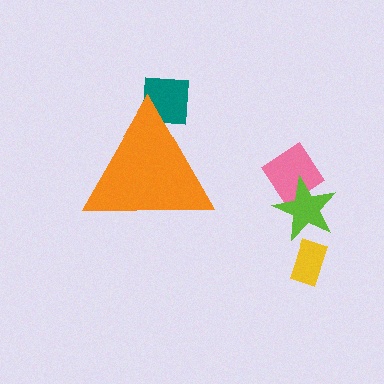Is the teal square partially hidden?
Yes, the teal square is partially hidden behind the orange triangle.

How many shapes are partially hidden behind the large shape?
1 shape is partially hidden.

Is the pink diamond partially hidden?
No, the pink diamond is fully visible.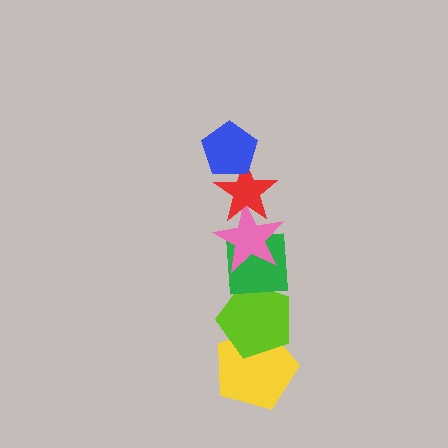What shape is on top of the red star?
The blue pentagon is on top of the red star.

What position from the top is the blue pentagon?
The blue pentagon is 1st from the top.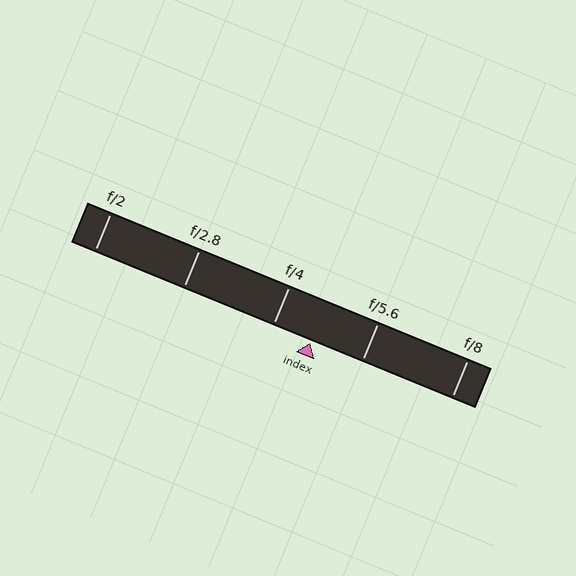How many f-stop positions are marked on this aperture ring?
There are 5 f-stop positions marked.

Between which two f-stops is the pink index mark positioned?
The index mark is between f/4 and f/5.6.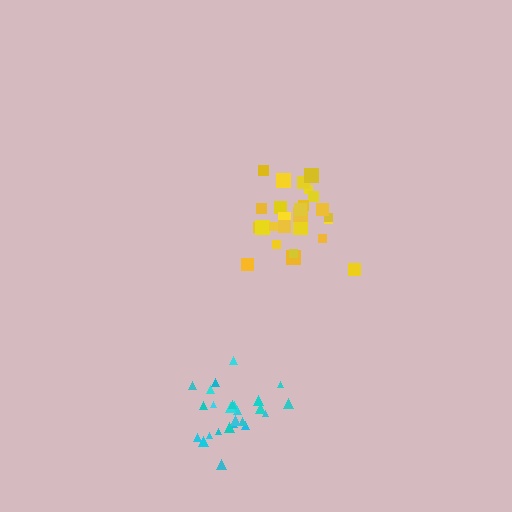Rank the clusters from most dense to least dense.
cyan, yellow.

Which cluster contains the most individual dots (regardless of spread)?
Yellow (26).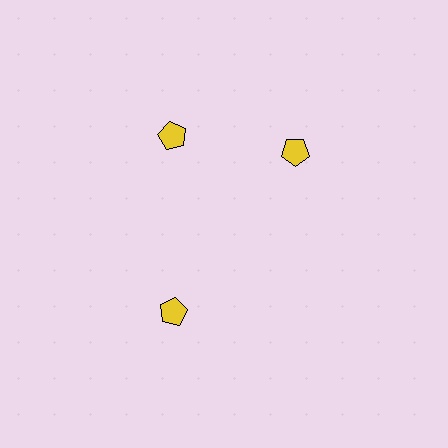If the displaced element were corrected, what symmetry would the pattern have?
It would have 3-fold rotational symmetry — the pattern would map onto itself every 120 degrees.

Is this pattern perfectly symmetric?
No. The 3 yellow pentagons are arranged in a ring, but one element near the 3 o'clock position is rotated out of alignment along the ring, breaking the 3-fold rotational symmetry.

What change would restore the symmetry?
The symmetry would be restored by rotating it back into even spacing with its neighbors so that all 3 pentagons sit at equal angles and equal distance from the center.